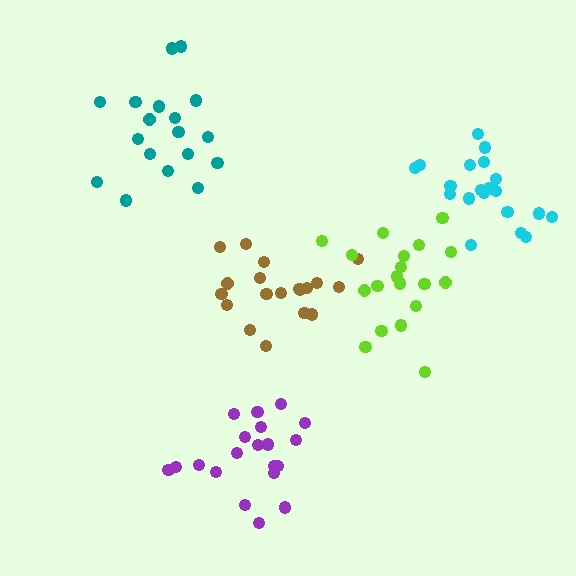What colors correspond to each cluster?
The clusters are colored: brown, teal, cyan, purple, lime.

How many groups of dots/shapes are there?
There are 5 groups.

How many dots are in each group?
Group 1: 19 dots, Group 2: 18 dots, Group 3: 20 dots, Group 4: 20 dots, Group 5: 20 dots (97 total).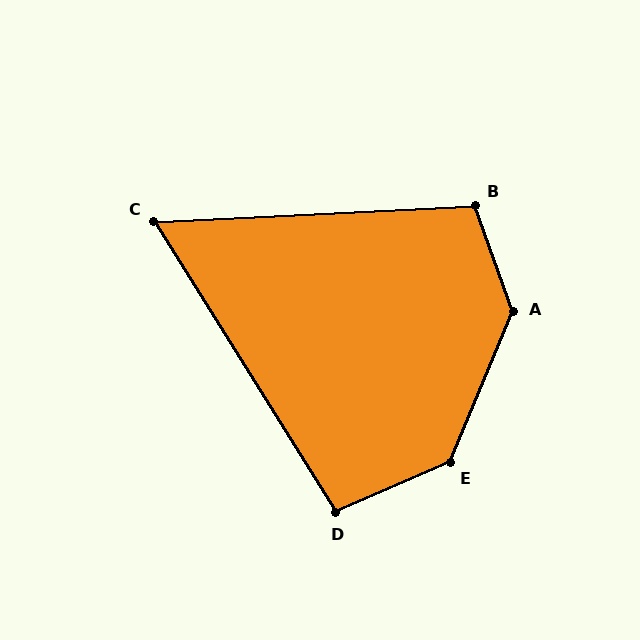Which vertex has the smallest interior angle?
C, at approximately 61 degrees.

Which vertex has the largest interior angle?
A, at approximately 138 degrees.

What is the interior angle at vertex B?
Approximately 107 degrees (obtuse).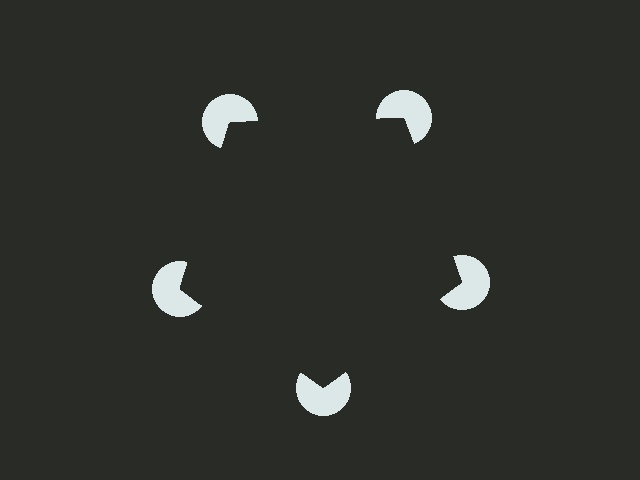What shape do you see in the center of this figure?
An illusory pentagon — its edges are inferred from the aligned wedge cuts in the pac-man discs, not physically drawn.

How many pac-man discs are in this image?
There are 5 — one at each vertex of the illusory pentagon.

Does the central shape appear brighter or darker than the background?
It typically appears slightly darker than the background, even though no actual brightness change is drawn.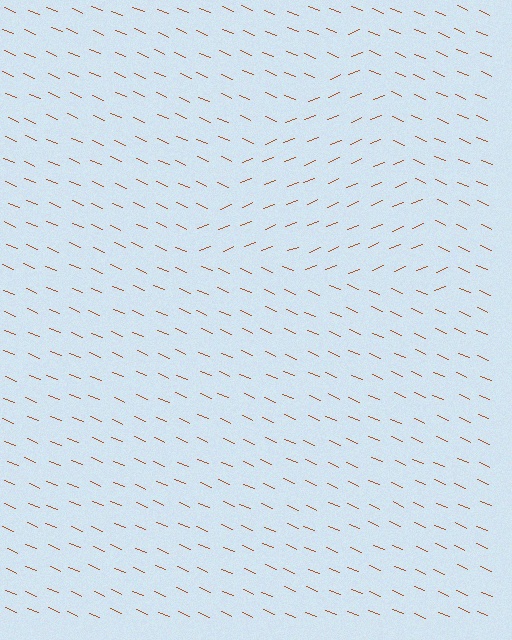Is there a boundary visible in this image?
Yes, there is a texture boundary formed by a change in line orientation.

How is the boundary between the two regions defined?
The boundary is defined purely by a change in line orientation (approximately 45 degrees difference). All lines are the same color and thickness.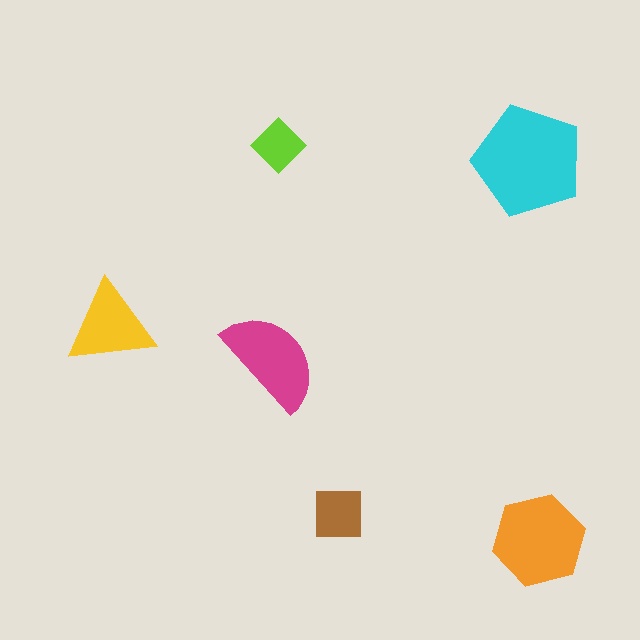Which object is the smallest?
The lime diamond.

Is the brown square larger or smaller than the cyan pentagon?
Smaller.